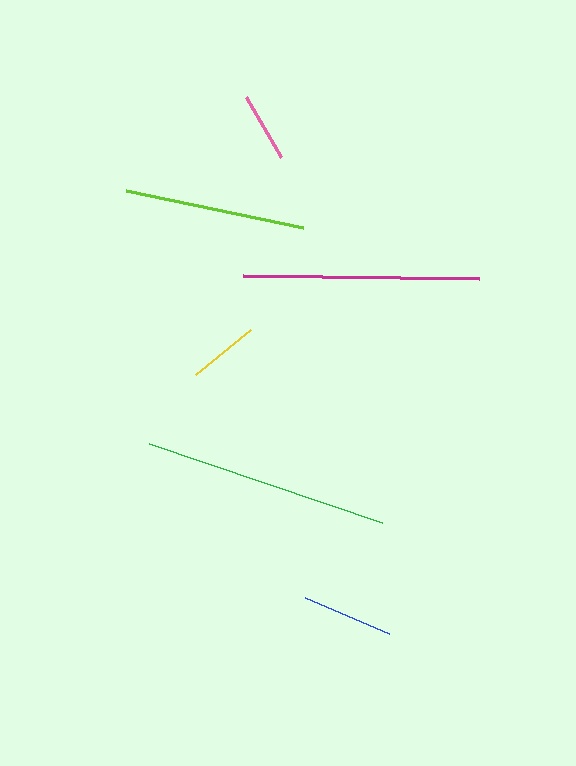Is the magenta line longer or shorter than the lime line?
The magenta line is longer than the lime line.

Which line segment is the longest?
The green line is the longest at approximately 246 pixels.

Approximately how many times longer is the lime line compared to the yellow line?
The lime line is approximately 2.5 times the length of the yellow line.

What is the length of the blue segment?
The blue segment is approximately 91 pixels long.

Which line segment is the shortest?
The pink line is the shortest at approximately 70 pixels.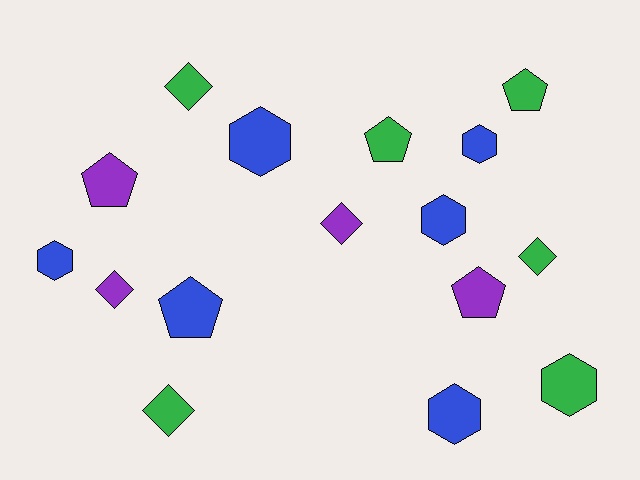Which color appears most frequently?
Blue, with 6 objects.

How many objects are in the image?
There are 16 objects.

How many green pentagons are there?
There are 2 green pentagons.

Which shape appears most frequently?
Hexagon, with 6 objects.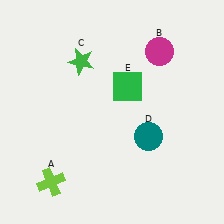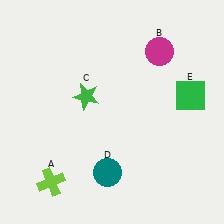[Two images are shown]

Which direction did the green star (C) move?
The green star (C) moved down.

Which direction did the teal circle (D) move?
The teal circle (D) moved left.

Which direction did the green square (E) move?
The green square (E) moved right.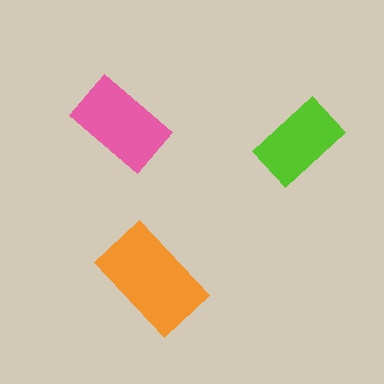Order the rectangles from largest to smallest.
the orange one, the pink one, the lime one.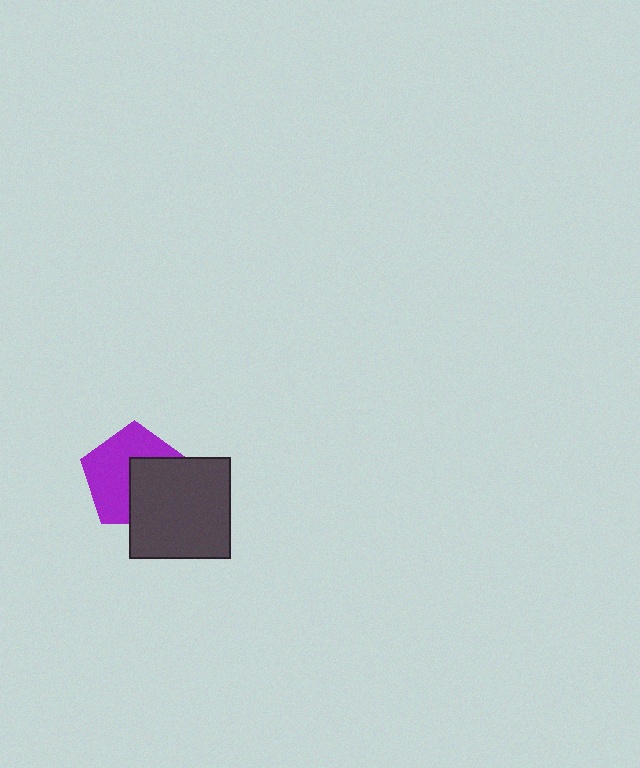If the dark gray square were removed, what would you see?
You would see the complete purple pentagon.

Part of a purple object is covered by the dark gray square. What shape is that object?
It is a pentagon.